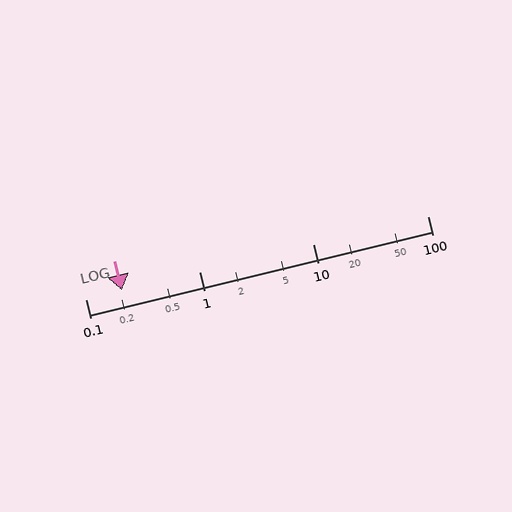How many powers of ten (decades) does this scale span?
The scale spans 3 decades, from 0.1 to 100.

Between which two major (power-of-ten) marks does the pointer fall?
The pointer is between 0.1 and 1.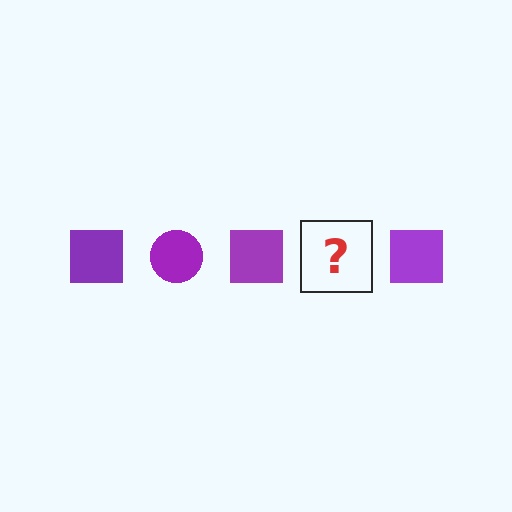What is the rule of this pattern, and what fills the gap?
The rule is that the pattern cycles through square, circle shapes in purple. The gap should be filled with a purple circle.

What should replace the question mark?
The question mark should be replaced with a purple circle.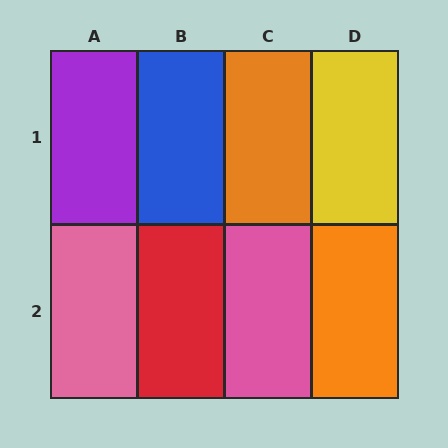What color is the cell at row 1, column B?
Blue.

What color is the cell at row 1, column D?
Yellow.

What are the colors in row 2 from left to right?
Pink, red, pink, orange.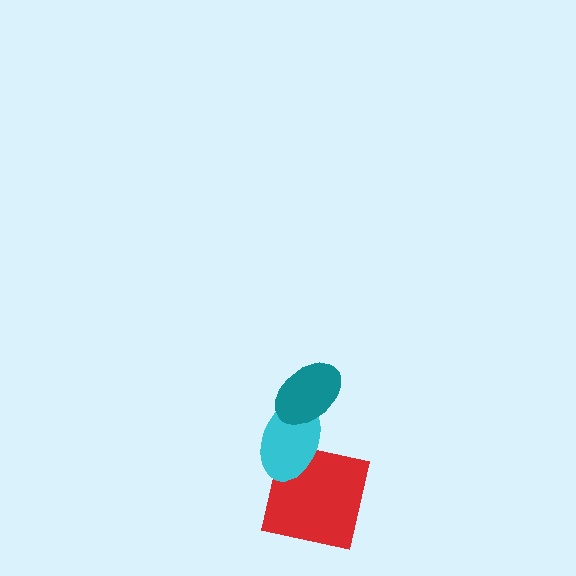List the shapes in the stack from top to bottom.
From top to bottom: the teal ellipse, the cyan ellipse, the red square.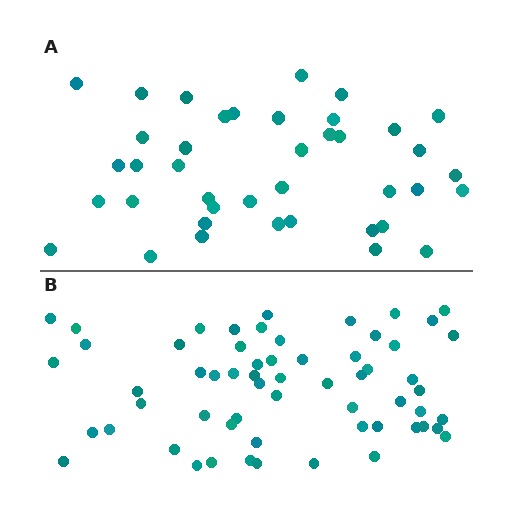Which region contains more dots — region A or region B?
Region B (the bottom region) has more dots.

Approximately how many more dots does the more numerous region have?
Region B has approximately 20 more dots than region A.